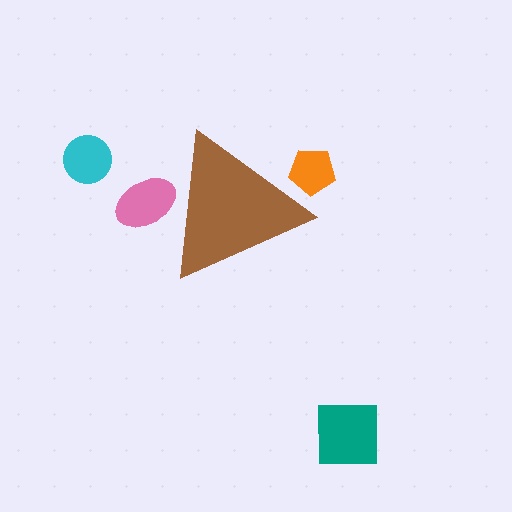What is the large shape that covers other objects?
A brown triangle.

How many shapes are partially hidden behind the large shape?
2 shapes are partially hidden.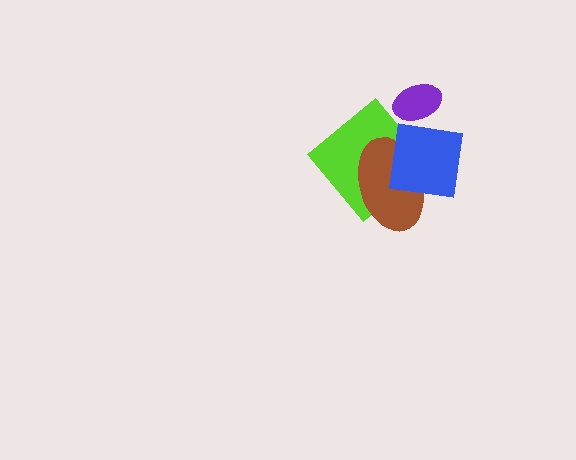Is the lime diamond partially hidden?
Yes, it is partially covered by another shape.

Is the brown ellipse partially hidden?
Yes, it is partially covered by another shape.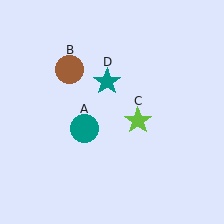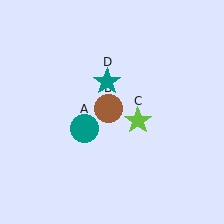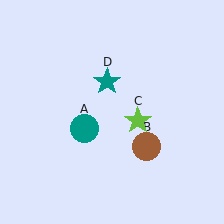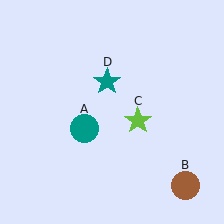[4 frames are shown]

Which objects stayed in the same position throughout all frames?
Teal circle (object A) and lime star (object C) and teal star (object D) remained stationary.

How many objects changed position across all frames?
1 object changed position: brown circle (object B).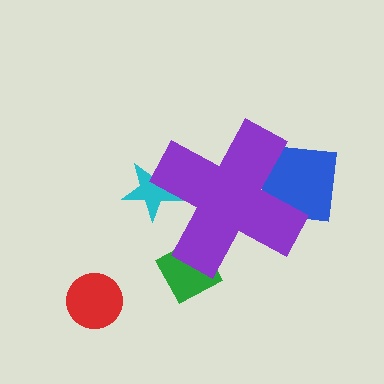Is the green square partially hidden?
Yes, the green square is partially hidden behind the purple cross.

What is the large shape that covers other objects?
A purple cross.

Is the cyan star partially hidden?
Yes, the cyan star is partially hidden behind the purple cross.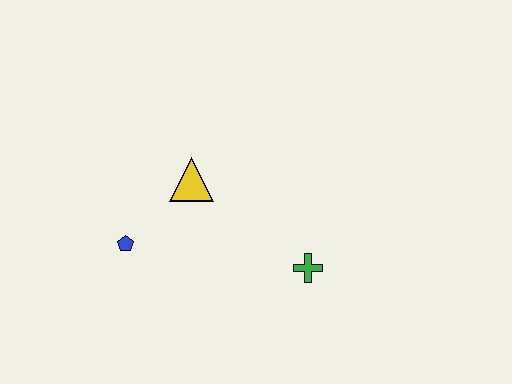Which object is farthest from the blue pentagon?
The green cross is farthest from the blue pentagon.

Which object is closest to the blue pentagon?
The yellow triangle is closest to the blue pentagon.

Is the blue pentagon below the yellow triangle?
Yes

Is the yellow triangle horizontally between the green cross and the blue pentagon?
Yes